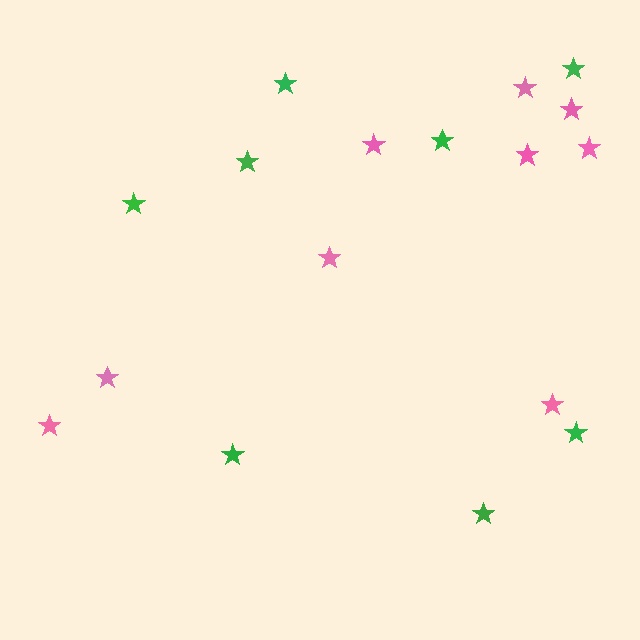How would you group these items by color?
There are 2 groups: one group of green stars (8) and one group of pink stars (9).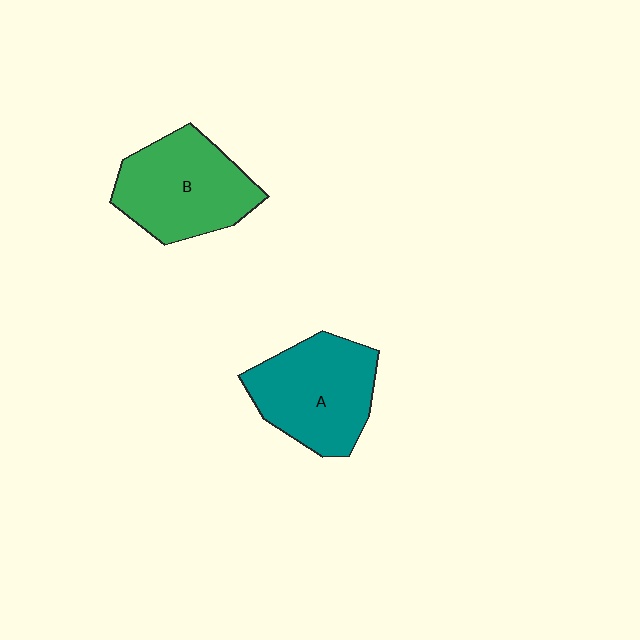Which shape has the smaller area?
Shape B (green).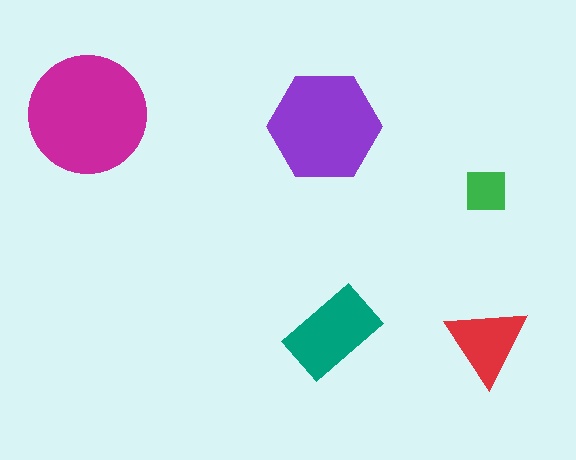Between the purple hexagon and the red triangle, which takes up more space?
The purple hexagon.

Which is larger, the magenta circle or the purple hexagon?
The magenta circle.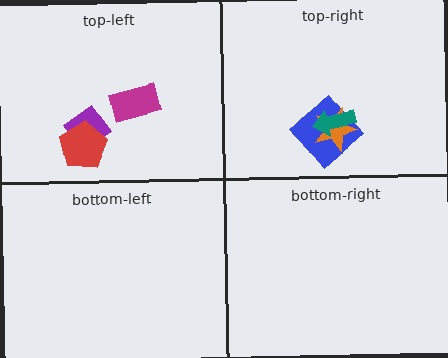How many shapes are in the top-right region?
3.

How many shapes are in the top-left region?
3.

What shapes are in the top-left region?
The purple diamond, the magenta rectangle, the red pentagon.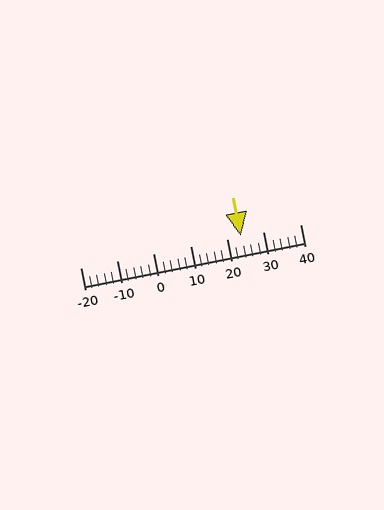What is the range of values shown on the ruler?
The ruler shows values from -20 to 40.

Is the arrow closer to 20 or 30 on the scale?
The arrow is closer to 20.